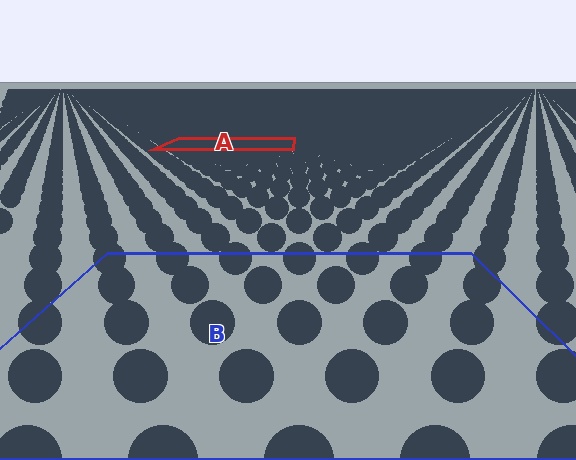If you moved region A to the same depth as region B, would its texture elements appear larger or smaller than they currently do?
They would appear larger. At a closer depth, the same texture elements are projected at a bigger on-screen size.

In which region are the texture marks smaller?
The texture marks are smaller in region A, because it is farther away.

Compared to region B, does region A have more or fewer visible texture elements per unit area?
Region A has more texture elements per unit area — they are packed more densely because it is farther away.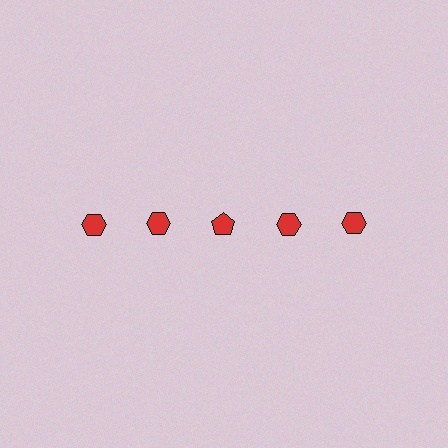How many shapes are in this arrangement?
There are 5 shapes arranged in a grid pattern.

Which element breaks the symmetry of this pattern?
The red pentagon in the top row, center column breaks the symmetry. All other shapes are red hexagons.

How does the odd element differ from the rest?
It has a different shape: pentagon instead of hexagon.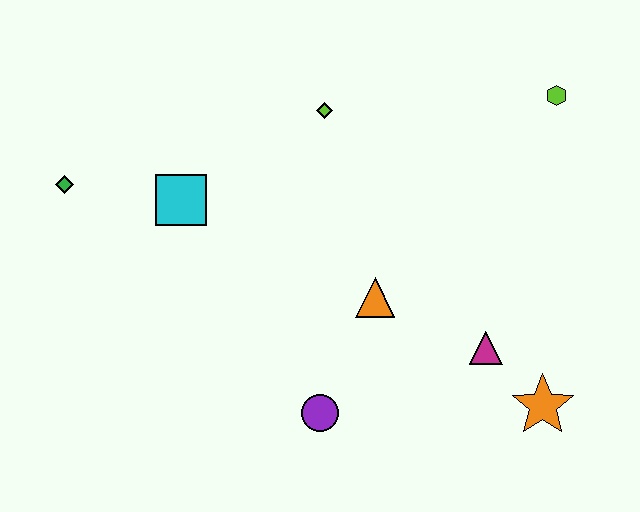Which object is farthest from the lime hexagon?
The green diamond is farthest from the lime hexagon.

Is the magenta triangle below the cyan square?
Yes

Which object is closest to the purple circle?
The orange triangle is closest to the purple circle.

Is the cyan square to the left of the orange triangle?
Yes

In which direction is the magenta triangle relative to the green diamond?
The magenta triangle is to the right of the green diamond.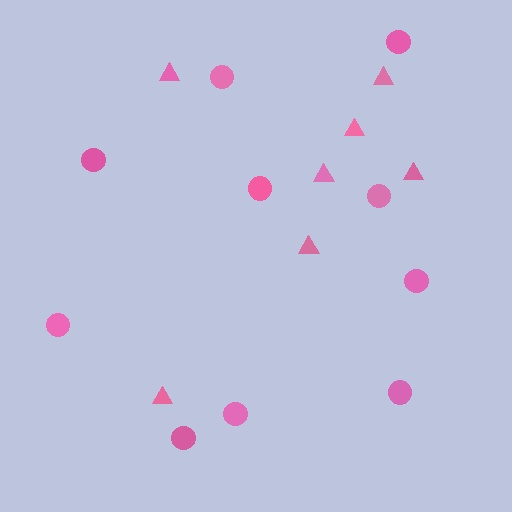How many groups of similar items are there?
There are 2 groups: one group of triangles (7) and one group of circles (10).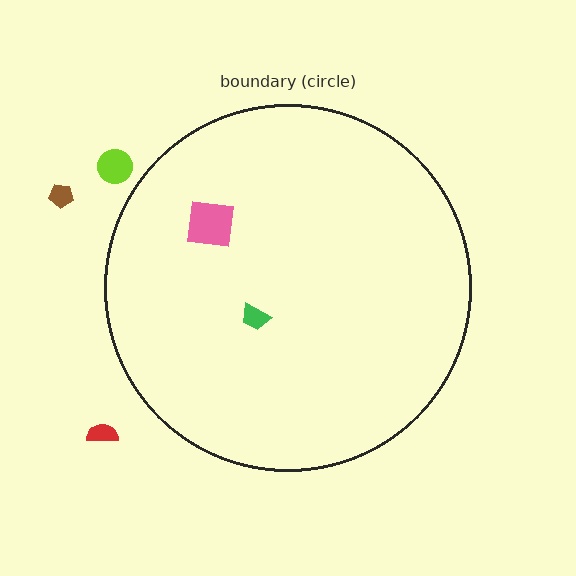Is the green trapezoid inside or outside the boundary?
Inside.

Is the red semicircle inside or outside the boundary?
Outside.